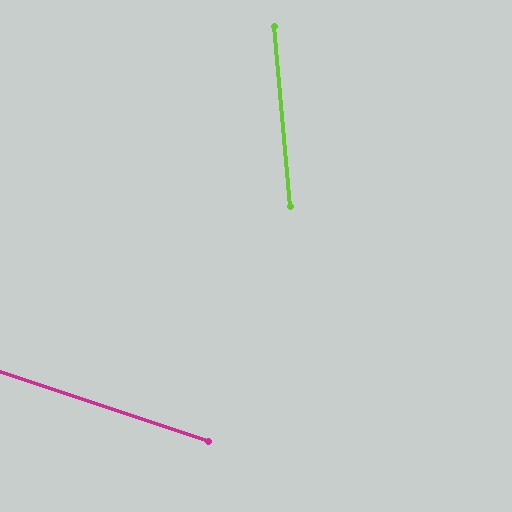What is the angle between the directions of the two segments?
Approximately 67 degrees.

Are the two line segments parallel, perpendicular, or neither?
Neither parallel nor perpendicular — they differ by about 67°.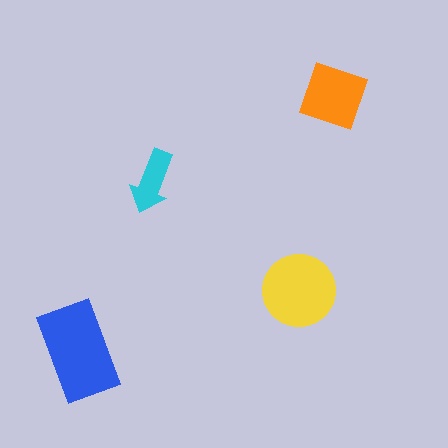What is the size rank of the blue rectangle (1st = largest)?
1st.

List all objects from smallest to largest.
The cyan arrow, the orange diamond, the yellow circle, the blue rectangle.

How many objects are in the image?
There are 4 objects in the image.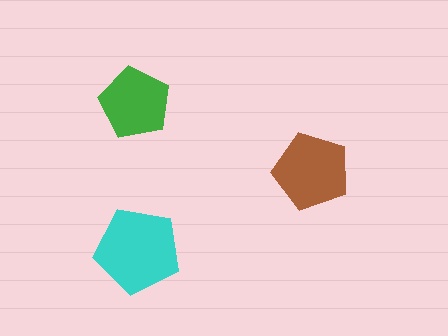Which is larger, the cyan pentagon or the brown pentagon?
The cyan one.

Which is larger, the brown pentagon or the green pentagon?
The brown one.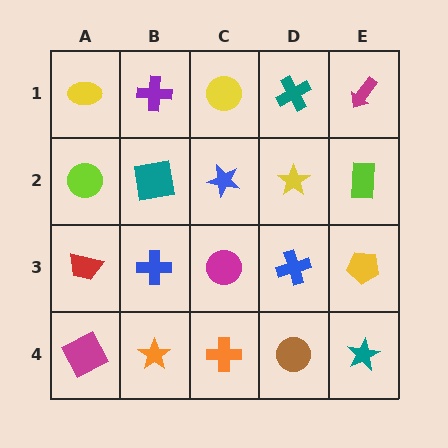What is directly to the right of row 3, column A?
A blue cross.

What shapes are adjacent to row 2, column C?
A yellow circle (row 1, column C), a magenta circle (row 3, column C), a teal square (row 2, column B), a yellow star (row 2, column D).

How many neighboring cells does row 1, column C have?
3.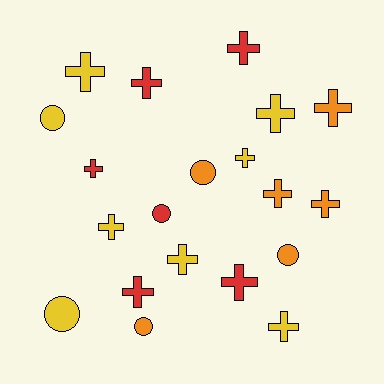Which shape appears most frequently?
Cross, with 14 objects.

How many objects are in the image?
There are 20 objects.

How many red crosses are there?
There are 5 red crosses.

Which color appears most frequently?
Yellow, with 8 objects.